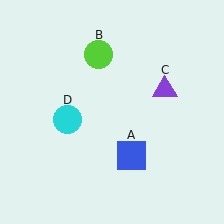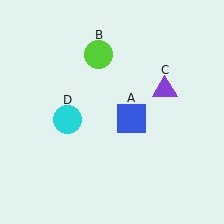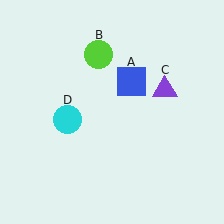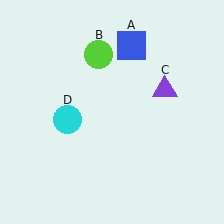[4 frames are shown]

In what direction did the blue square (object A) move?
The blue square (object A) moved up.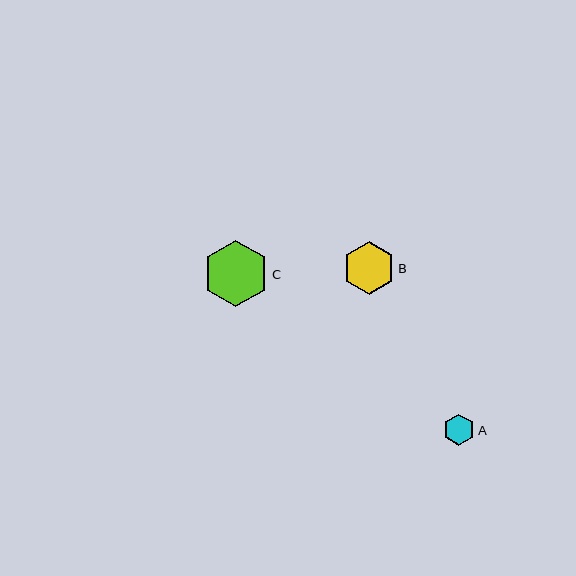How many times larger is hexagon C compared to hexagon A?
Hexagon C is approximately 2.1 times the size of hexagon A.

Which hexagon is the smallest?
Hexagon A is the smallest with a size of approximately 31 pixels.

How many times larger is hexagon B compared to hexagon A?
Hexagon B is approximately 1.7 times the size of hexagon A.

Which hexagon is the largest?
Hexagon C is the largest with a size of approximately 67 pixels.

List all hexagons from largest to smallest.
From largest to smallest: C, B, A.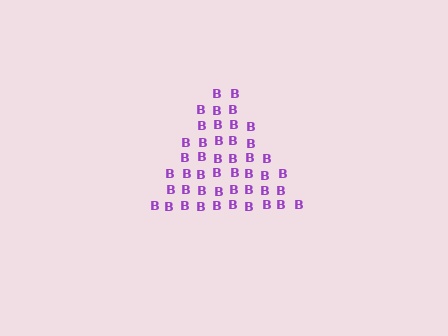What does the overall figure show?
The overall figure shows a triangle.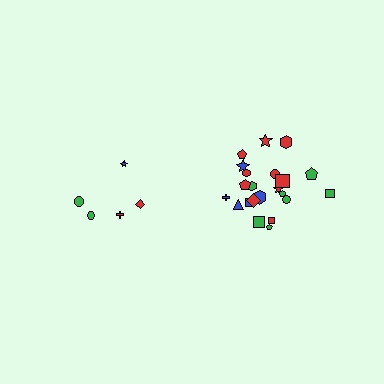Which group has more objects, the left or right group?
The right group.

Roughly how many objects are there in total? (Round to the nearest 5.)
Roughly 25 objects in total.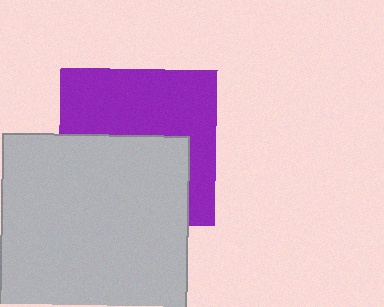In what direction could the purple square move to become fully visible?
The purple square could move up. That would shift it out from behind the light gray square entirely.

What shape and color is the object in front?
The object in front is a light gray square.